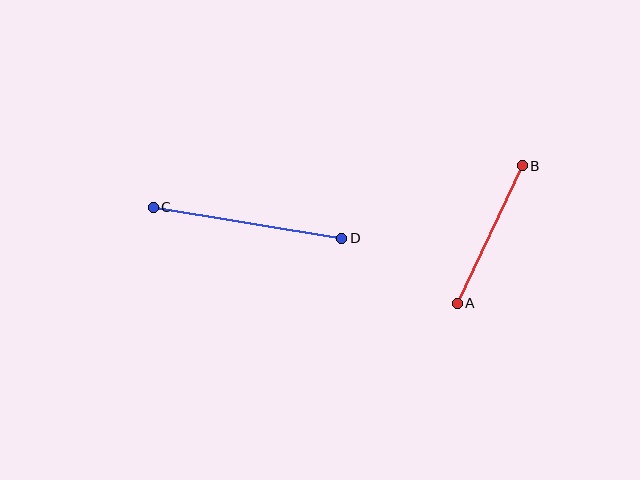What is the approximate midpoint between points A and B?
The midpoint is at approximately (490, 235) pixels.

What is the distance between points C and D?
The distance is approximately 191 pixels.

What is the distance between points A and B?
The distance is approximately 152 pixels.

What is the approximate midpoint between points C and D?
The midpoint is at approximately (247, 223) pixels.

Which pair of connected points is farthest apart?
Points C and D are farthest apart.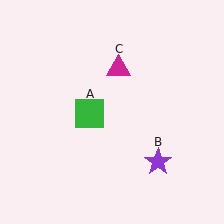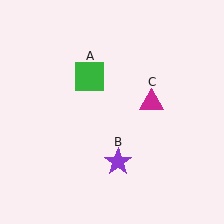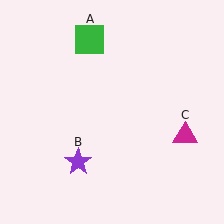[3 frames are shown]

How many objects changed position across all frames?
3 objects changed position: green square (object A), purple star (object B), magenta triangle (object C).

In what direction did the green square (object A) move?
The green square (object A) moved up.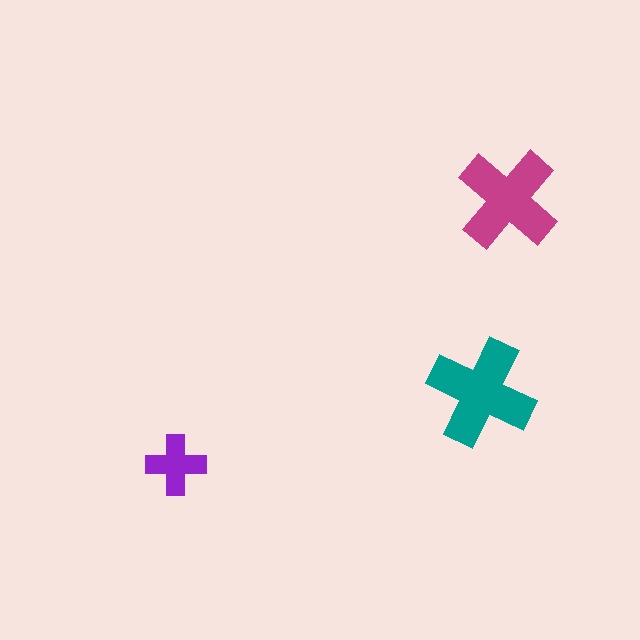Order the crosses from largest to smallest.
the teal one, the magenta one, the purple one.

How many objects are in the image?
There are 3 objects in the image.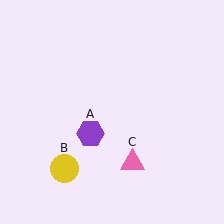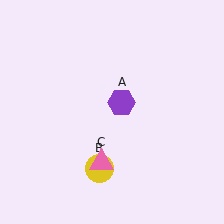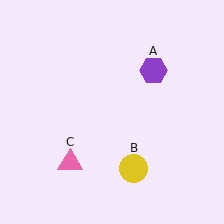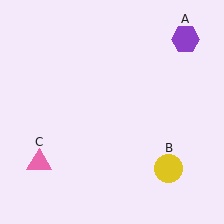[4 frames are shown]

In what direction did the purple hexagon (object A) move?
The purple hexagon (object A) moved up and to the right.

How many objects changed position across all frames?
3 objects changed position: purple hexagon (object A), yellow circle (object B), pink triangle (object C).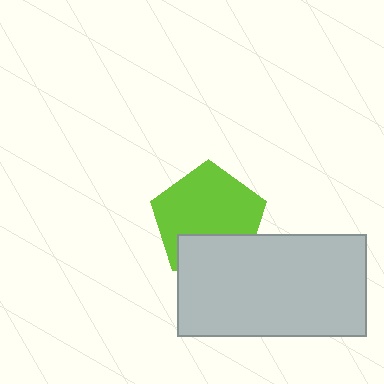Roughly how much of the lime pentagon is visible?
Most of it is visible (roughly 69%).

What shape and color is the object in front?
The object in front is a light gray rectangle.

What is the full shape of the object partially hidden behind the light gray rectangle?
The partially hidden object is a lime pentagon.